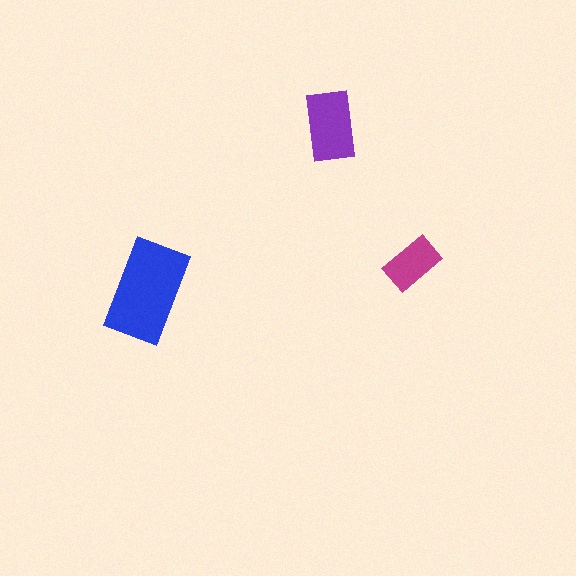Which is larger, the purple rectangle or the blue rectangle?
The blue one.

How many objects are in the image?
There are 3 objects in the image.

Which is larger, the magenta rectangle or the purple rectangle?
The purple one.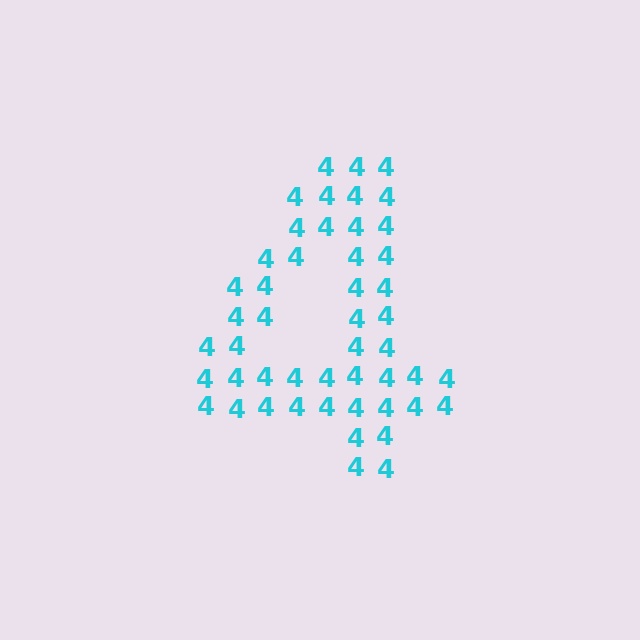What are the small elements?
The small elements are digit 4's.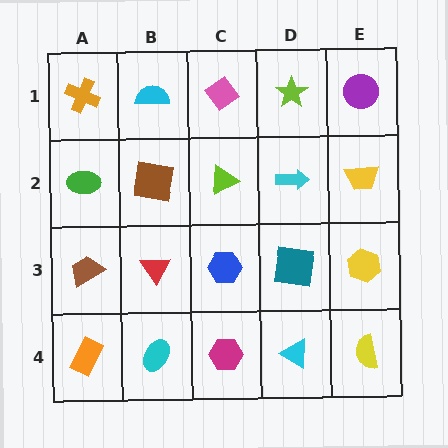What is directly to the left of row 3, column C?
A red triangle.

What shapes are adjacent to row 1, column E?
A yellow trapezoid (row 2, column E), a lime star (row 1, column D).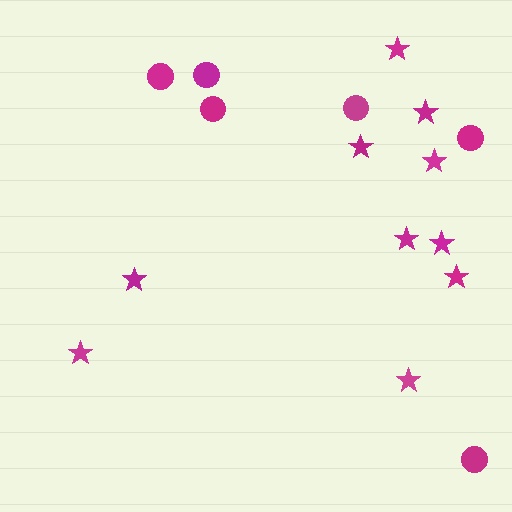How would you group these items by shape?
There are 2 groups: one group of stars (10) and one group of circles (6).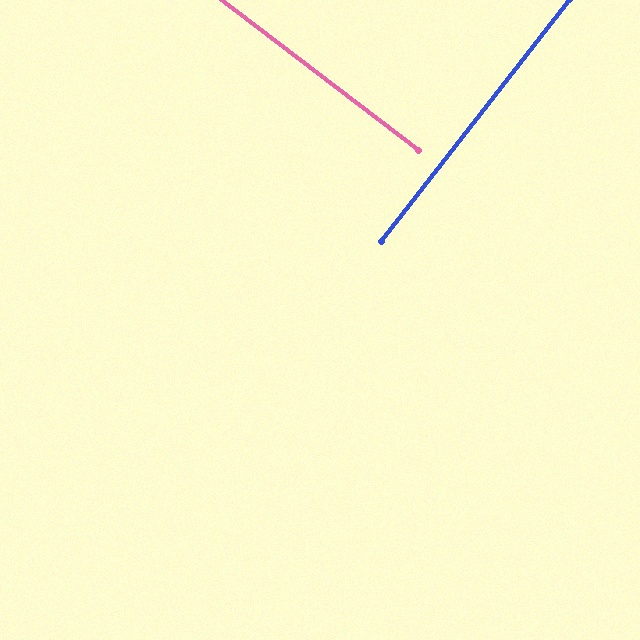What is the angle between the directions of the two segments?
Approximately 90 degrees.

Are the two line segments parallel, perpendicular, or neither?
Perpendicular — they meet at approximately 90°.